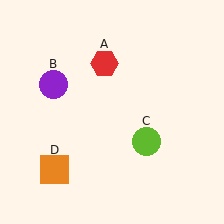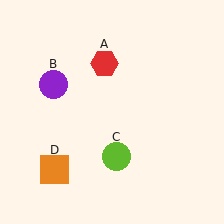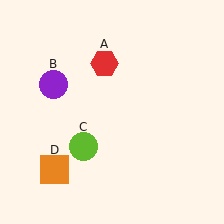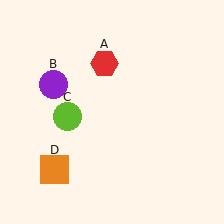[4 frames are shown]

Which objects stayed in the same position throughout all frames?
Red hexagon (object A) and purple circle (object B) and orange square (object D) remained stationary.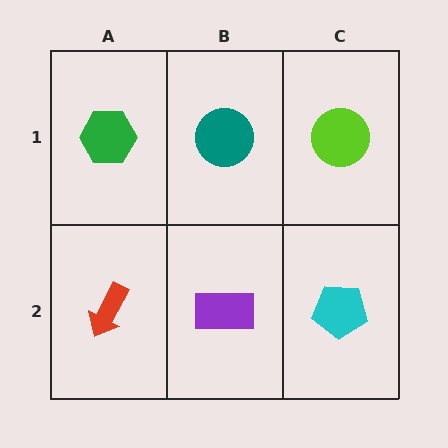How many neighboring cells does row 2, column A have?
2.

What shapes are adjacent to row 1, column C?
A cyan pentagon (row 2, column C), a teal circle (row 1, column B).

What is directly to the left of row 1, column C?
A teal circle.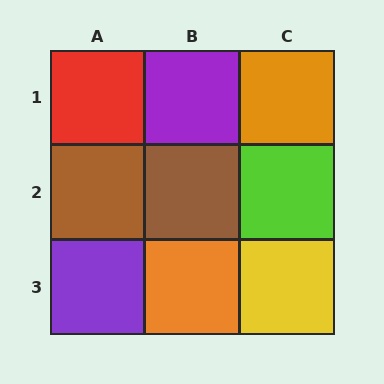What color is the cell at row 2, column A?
Brown.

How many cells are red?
1 cell is red.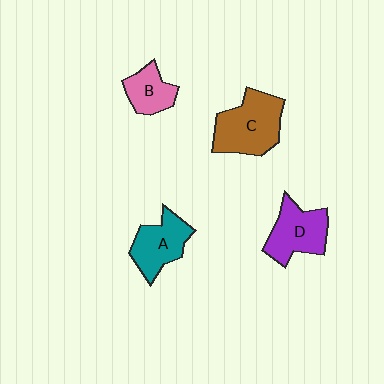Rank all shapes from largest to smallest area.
From largest to smallest: C (brown), D (purple), A (teal), B (pink).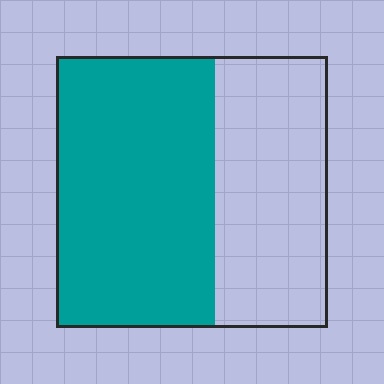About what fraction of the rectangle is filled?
About three fifths (3/5).